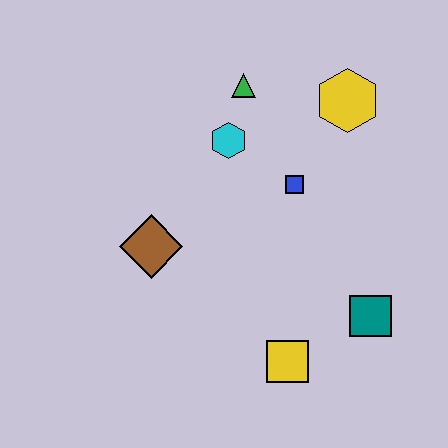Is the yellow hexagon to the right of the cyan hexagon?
Yes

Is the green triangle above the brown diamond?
Yes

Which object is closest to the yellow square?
The teal square is closest to the yellow square.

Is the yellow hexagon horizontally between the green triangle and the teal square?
Yes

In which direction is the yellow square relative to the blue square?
The yellow square is below the blue square.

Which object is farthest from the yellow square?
The green triangle is farthest from the yellow square.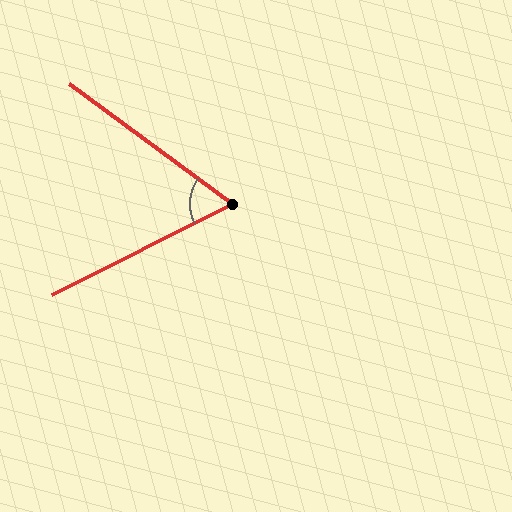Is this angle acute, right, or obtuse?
It is acute.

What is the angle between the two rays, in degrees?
Approximately 63 degrees.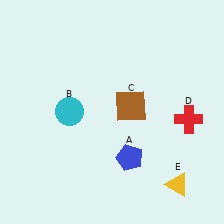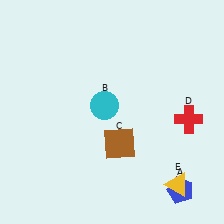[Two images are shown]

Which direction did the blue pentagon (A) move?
The blue pentagon (A) moved right.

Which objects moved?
The objects that moved are: the blue pentagon (A), the cyan circle (B), the brown square (C).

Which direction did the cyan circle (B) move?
The cyan circle (B) moved right.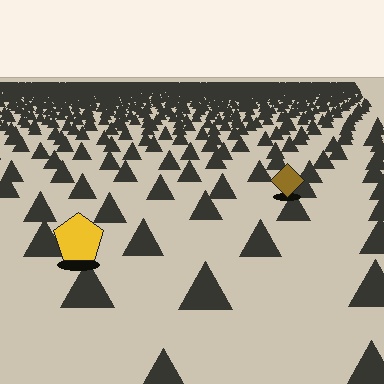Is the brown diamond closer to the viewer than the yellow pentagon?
No. The yellow pentagon is closer — you can tell from the texture gradient: the ground texture is coarser near it.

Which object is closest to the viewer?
The yellow pentagon is closest. The texture marks near it are larger and more spread out.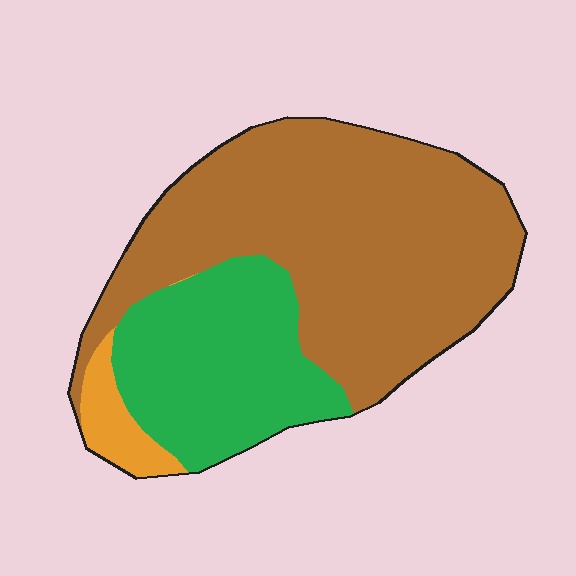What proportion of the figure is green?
Green takes up between a quarter and a half of the figure.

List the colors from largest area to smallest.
From largest to smallest: brown, green, orange.